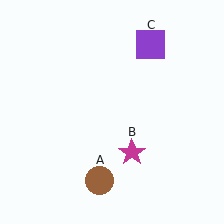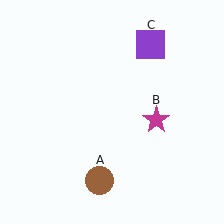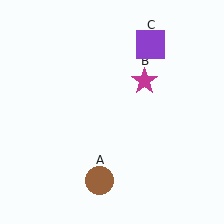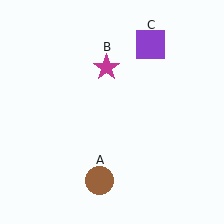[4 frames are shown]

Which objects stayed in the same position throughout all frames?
Brown circle (object A) and purple square (object C) remained stationary.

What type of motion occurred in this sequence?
The magenta star (object B) rotated counterclockwise around the center of the scene.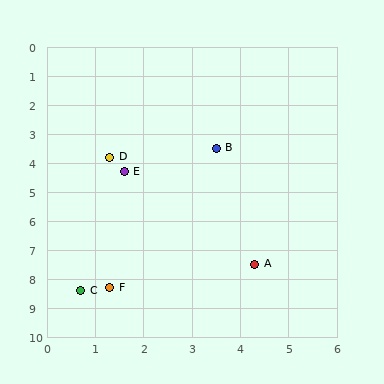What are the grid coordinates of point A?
Point A is at approximately (4.3, 7.5).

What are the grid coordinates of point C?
Point C is at approximately (0.7, 8.4).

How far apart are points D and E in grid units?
Points D and E are about 0.6 grid units apart.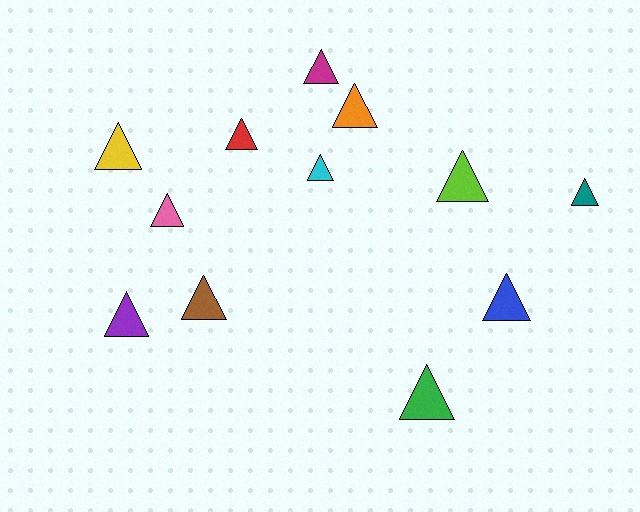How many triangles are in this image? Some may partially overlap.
There are 12 triangles.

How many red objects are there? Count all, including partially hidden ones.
There is 1 red object.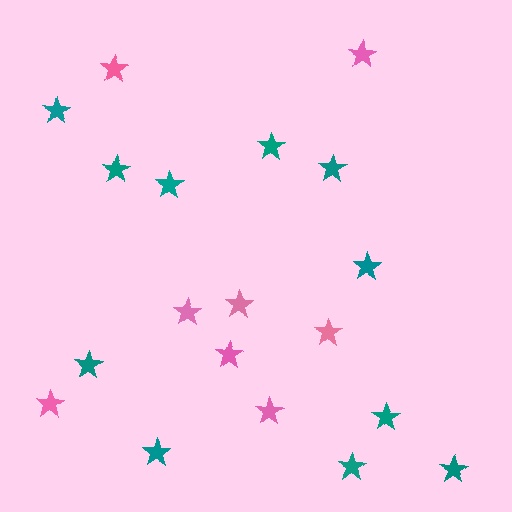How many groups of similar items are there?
There are 2 groups: one group of teal stars (11) and one group of pink stars (8).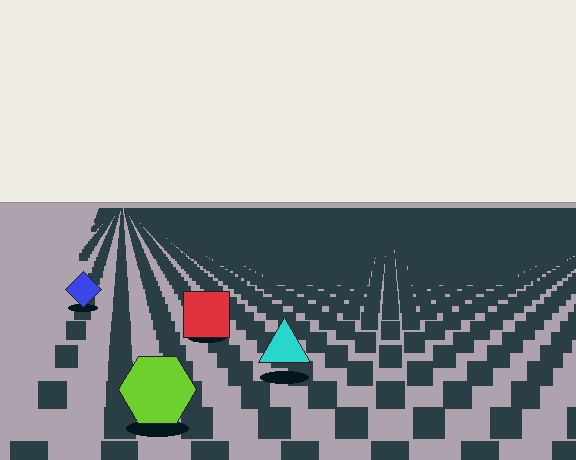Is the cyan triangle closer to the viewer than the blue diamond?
Yes. The cyan triangle is closer — you can tell from the texture gradient: the ground texture is coarser near it.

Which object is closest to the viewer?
The lime hexagon is closest. The texture marks near it are larger and more spread out.